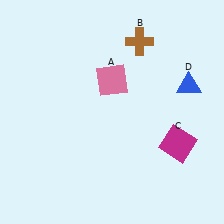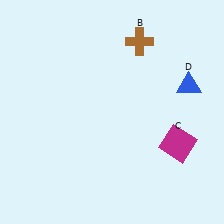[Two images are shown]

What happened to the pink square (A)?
The pink square (A) was removed in Image 2. It was in the top-left area of Image 1.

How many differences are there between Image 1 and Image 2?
There is 1 difference between the two images.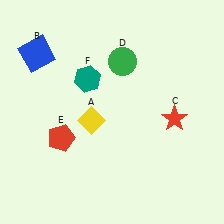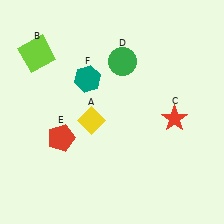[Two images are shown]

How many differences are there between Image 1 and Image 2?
There is 1 difference between the two images.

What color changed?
The square (B) changed from blue in Image 1 to lime in Image 2.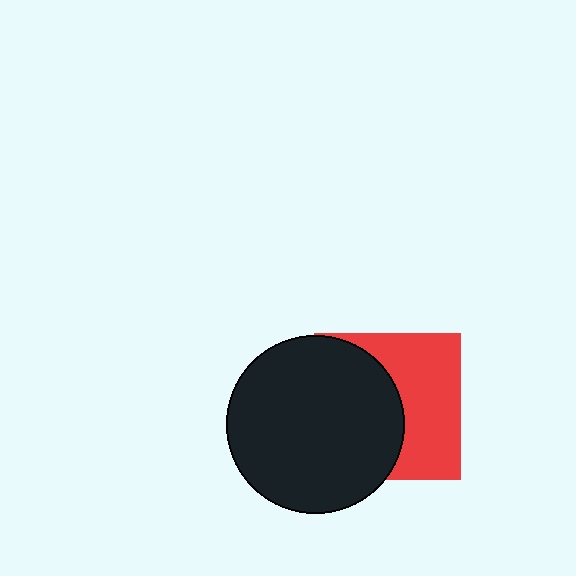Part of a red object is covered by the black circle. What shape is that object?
It is a square.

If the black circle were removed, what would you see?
You would see the complete red square.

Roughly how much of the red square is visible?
About half of it is visible (roughly 48%).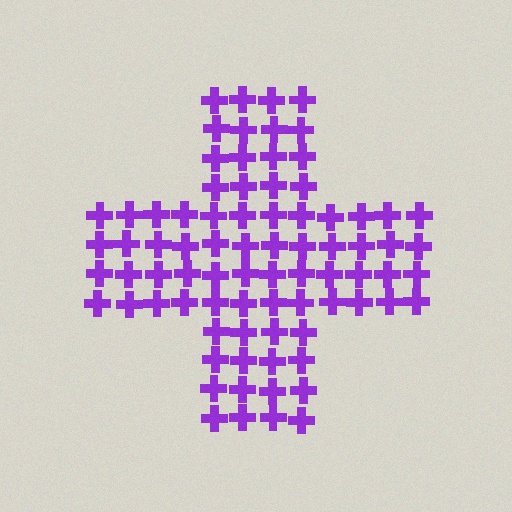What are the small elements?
The small elements are crosses.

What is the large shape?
The large shape is a cross.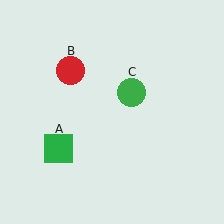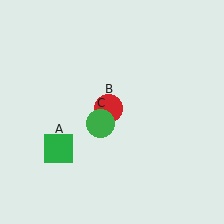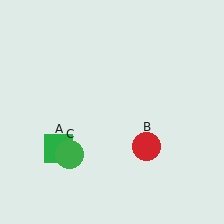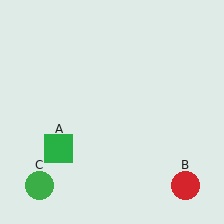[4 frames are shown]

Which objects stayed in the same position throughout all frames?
Green square (object A) remained stationary.